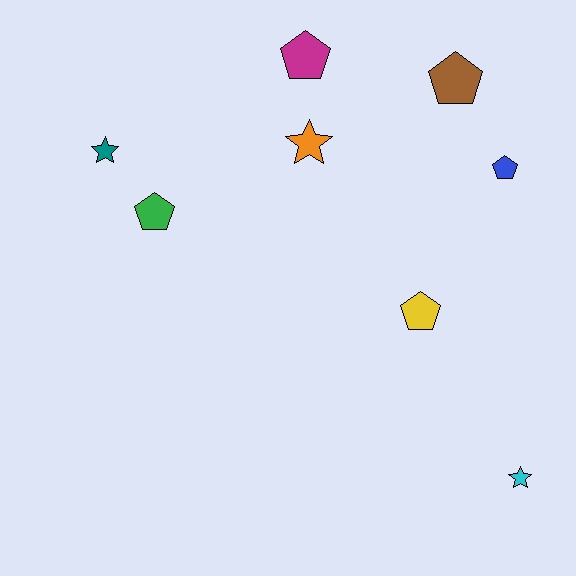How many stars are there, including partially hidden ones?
There are 3 stars.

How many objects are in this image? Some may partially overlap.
There are 8 objects.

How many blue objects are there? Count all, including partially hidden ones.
There is 1 blue object.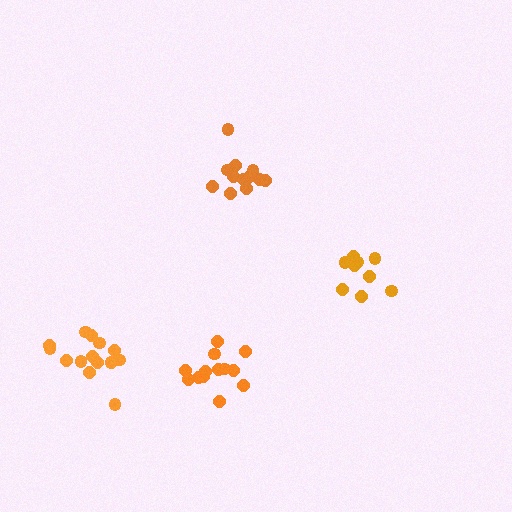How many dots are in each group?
Group 1: 13 dots, Group 2: 9 dots, Group 3: 13 dots, Group 4: 15 dots (50 total).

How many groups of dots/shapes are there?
There are 4 groups.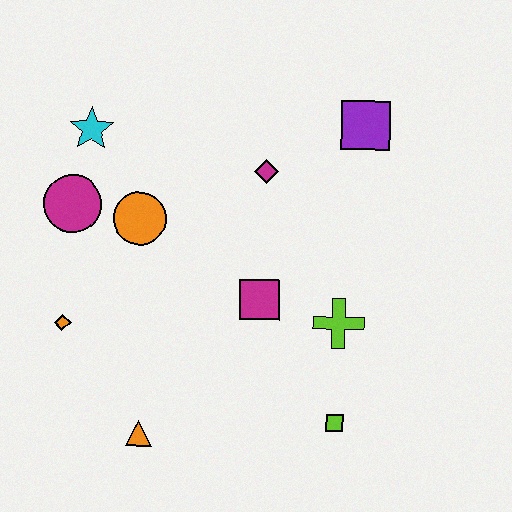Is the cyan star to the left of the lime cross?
Yes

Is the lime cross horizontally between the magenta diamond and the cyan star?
No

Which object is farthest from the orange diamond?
The purple square is farthest from the orange diamond.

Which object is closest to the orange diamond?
The magenta circle is closest to the orange diamond.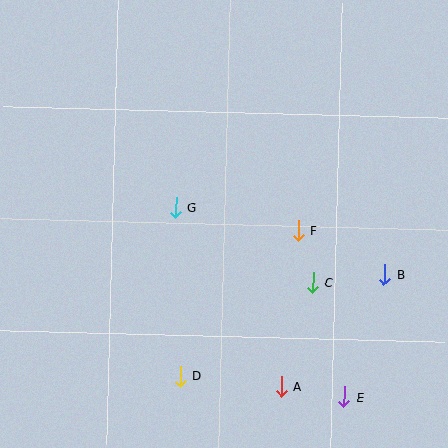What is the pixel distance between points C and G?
The distance between C and G is 156 pixels.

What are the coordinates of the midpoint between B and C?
The midpoint between B and C is at (349, 279).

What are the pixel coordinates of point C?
Point C is at (313, 283).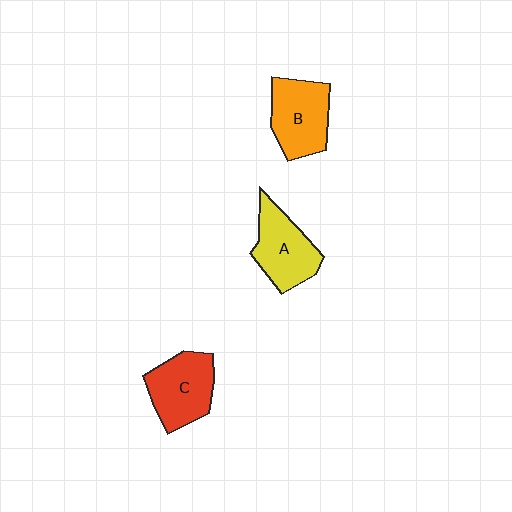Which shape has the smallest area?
Shape A (yellow).